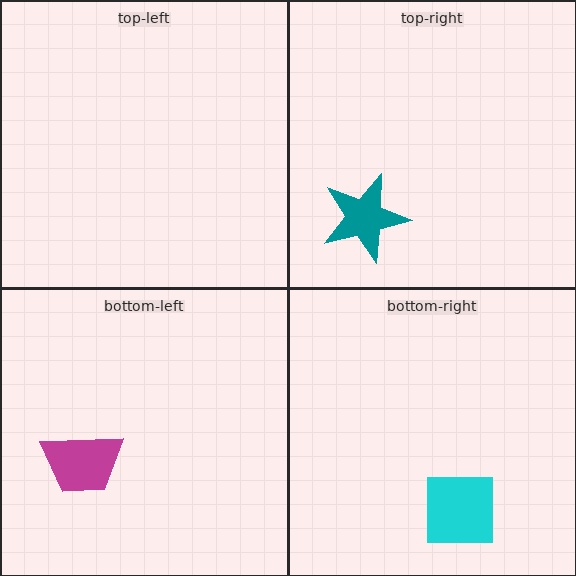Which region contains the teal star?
The top-right region.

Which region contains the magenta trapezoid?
The bottom-left region.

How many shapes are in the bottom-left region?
1.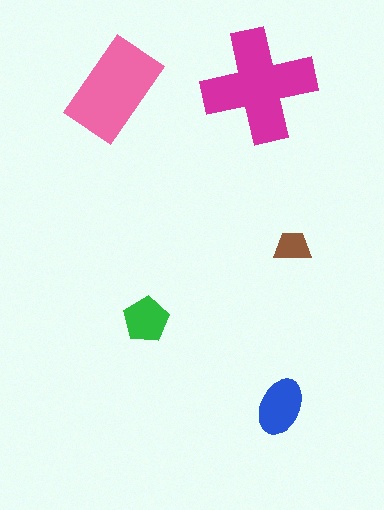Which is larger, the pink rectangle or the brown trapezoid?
The pink rectangle.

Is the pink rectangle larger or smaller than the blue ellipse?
Larger.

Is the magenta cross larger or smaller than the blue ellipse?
Larger.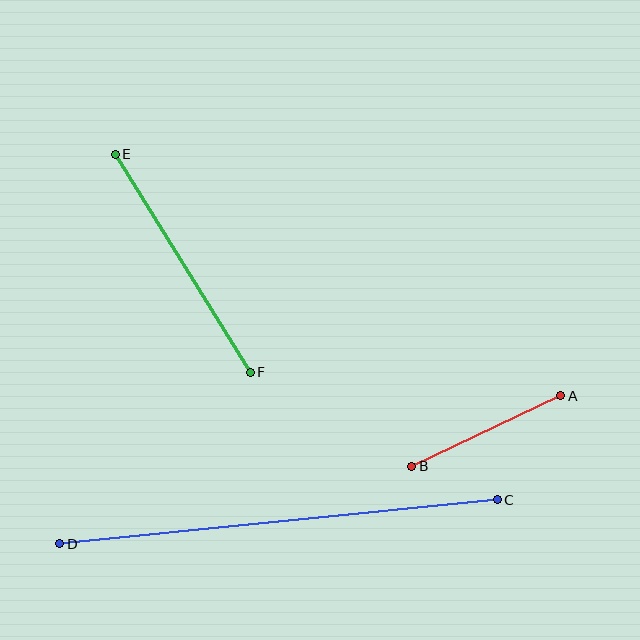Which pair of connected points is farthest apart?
Points C and D are farthest apart.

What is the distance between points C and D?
The distance is approximately 440 pixels.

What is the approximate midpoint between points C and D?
The midpoint is at approximately (279, 522) pixels.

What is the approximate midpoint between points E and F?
The midpoint is at approximately (183, 263) pixels.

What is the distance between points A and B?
The distance is approximately 165 pixels.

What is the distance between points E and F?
The distance is approximately 256 pixels.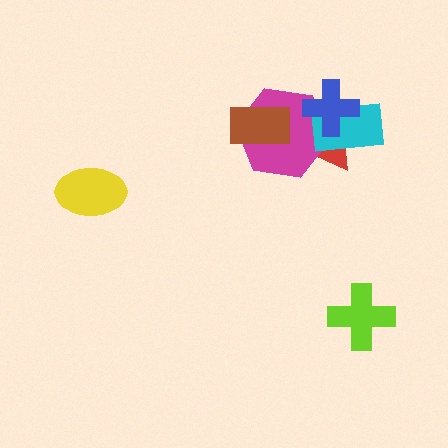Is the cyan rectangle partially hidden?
Yes, it is partially covered by another shape.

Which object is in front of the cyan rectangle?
The blue cross is in front of the cyan rectangle.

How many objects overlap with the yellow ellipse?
0 objects overlap with the yellow ellipse.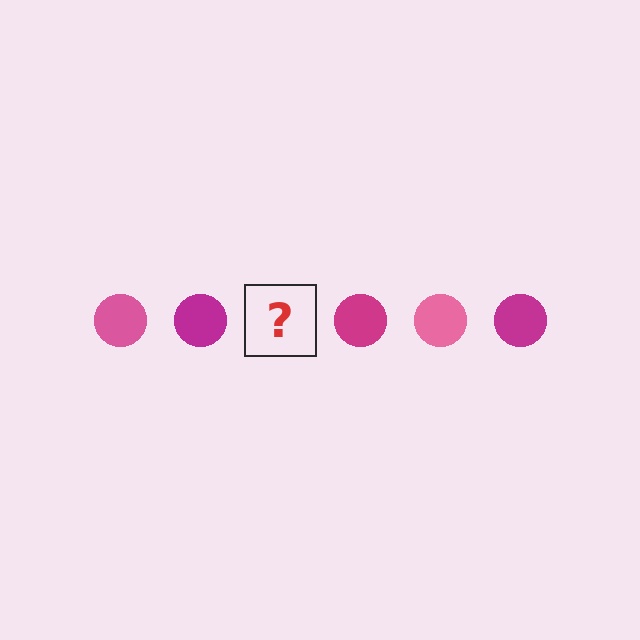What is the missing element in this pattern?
The missing element is a pink circle.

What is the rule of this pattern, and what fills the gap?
The rule is that the pattern cycles through pink, magenta circles. The gap should be filled with a pink circle.